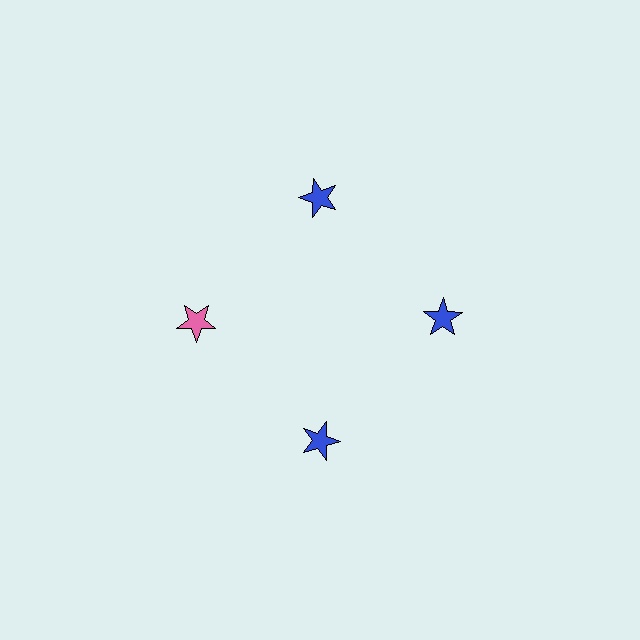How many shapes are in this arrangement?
There are 4 shapes arranged in a ring pattern.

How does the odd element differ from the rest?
It has a different color: pink instead of blue.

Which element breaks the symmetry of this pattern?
The pink star at roughly the 9 o'clock position breaks the symmetry. All other shapes are blue stars.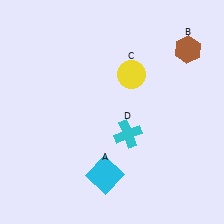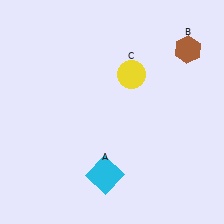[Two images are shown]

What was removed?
The cyan cross (D) was removed in Image 2.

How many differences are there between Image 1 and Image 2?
There is 1 difference between the two images.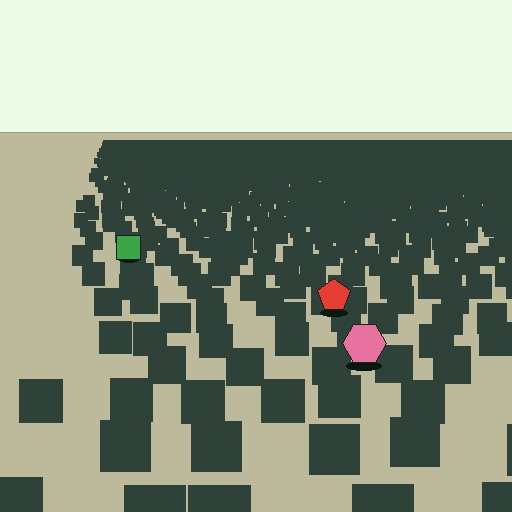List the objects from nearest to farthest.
From nearest to farthest: the pink hexagon, the red pentagon, the green square.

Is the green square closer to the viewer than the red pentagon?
No. The red pentagon is closer — you can tell from the texture gradient: the ground texture is coarser near it.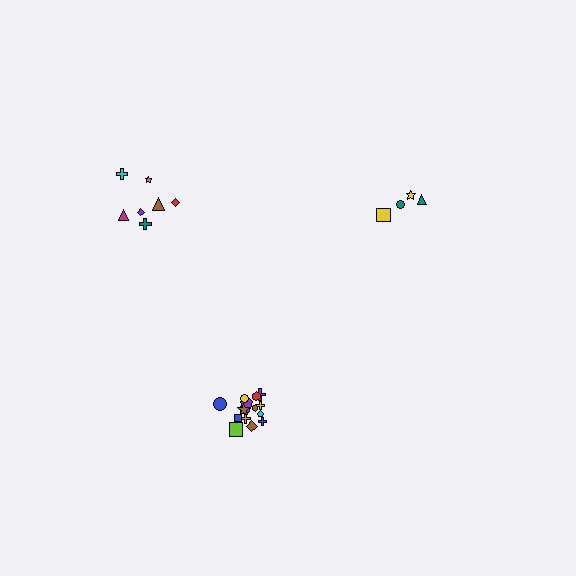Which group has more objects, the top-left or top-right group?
The top-left group.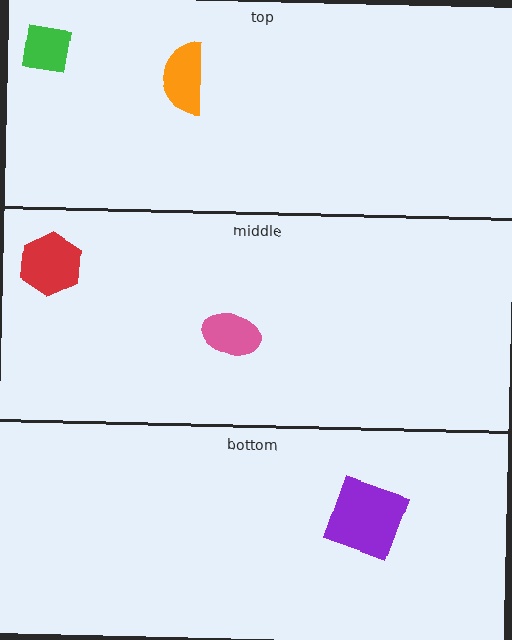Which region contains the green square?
The top region.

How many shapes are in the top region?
2.